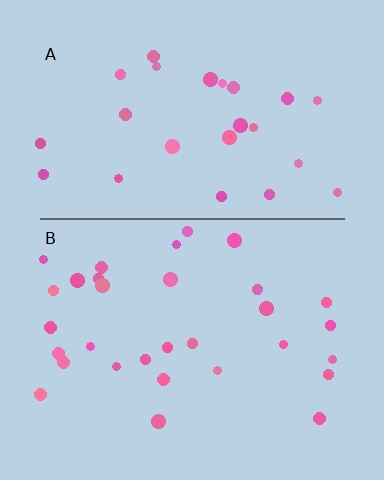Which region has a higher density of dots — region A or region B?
B (the bottom).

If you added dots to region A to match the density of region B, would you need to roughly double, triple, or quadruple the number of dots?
Approximately double.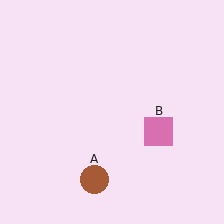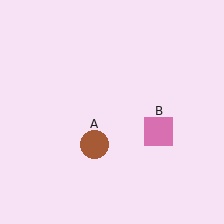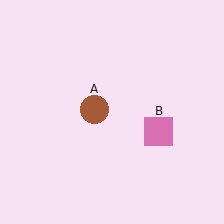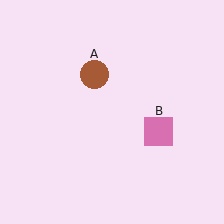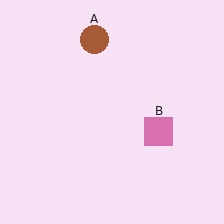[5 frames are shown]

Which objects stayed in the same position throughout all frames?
Pink square (object B) remained stationary.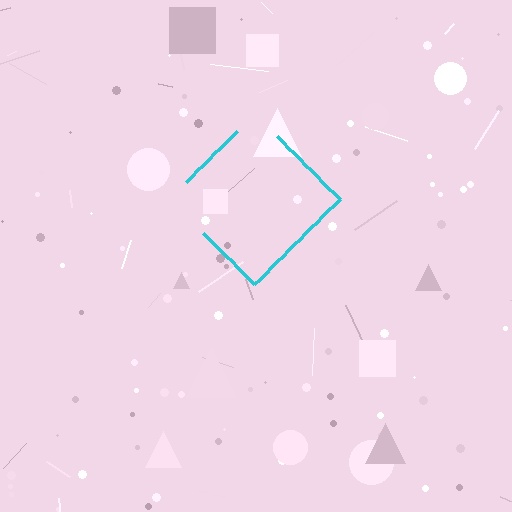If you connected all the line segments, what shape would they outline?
They would outline a diamond.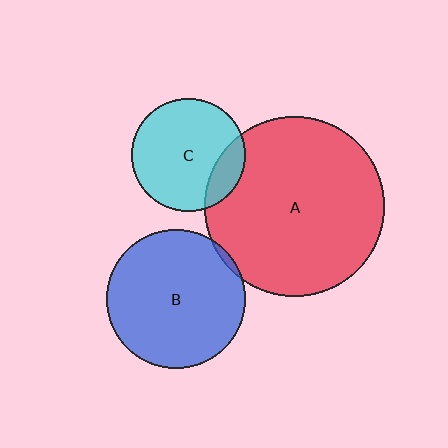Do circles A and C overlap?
Yes.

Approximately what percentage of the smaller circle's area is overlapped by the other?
Approximately 15%.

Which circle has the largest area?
Circle A (red).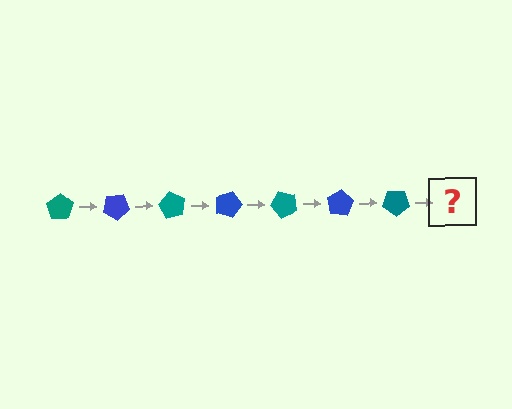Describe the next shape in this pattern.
It should be a blue pentagon, rotated 210 degrees from the start.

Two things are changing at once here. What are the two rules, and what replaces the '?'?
The two rules are that it rotates 30 degrees each step and the color cycles through teal and blue. The '?' should be a blue pentagon, rotated 210 degrees from the start.